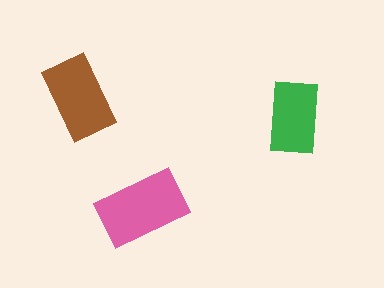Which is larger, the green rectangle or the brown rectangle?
The brown one.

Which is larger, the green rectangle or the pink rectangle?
The pink one.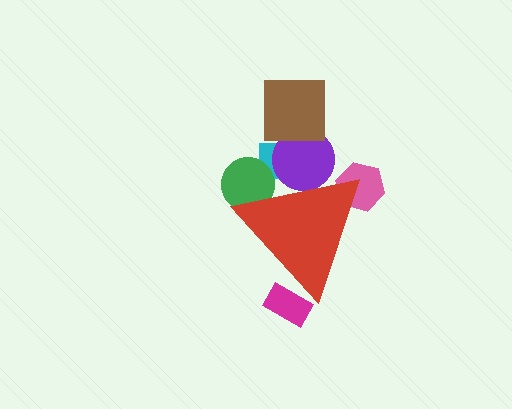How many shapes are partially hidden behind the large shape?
5 shapes are partially hidden.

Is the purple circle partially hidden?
Yes, the purple circle is partially hidden behind the red triangle.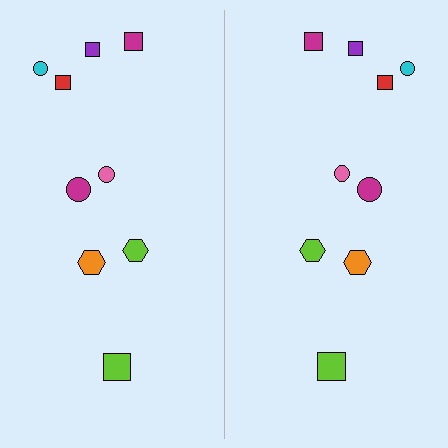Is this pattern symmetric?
Yes, this pattern has bilateral (reflection) symmetry.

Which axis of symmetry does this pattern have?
The pattern has a vertical axis of symmetry running through the center of the image.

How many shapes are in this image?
There are 18 shapes in this image.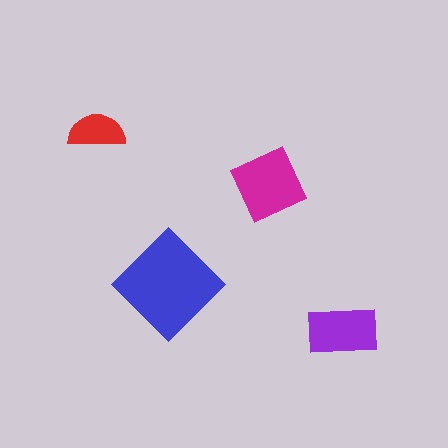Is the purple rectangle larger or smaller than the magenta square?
Smaller.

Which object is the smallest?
The red semicircle.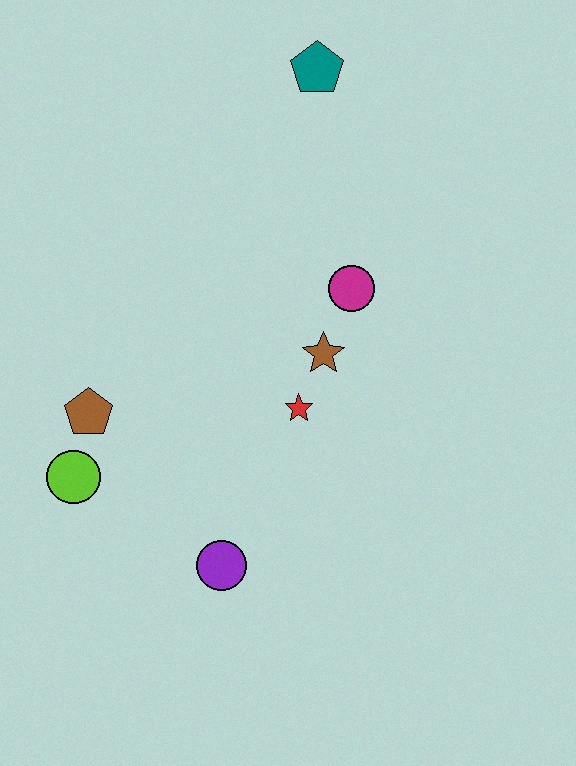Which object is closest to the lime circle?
The brown pentagon is closest to the lime circle.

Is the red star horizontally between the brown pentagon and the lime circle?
No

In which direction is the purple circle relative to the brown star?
The purple circle is below the brown star.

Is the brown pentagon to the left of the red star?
Yes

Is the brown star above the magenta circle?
No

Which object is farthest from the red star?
The teal pentagon is farthest from the red star.